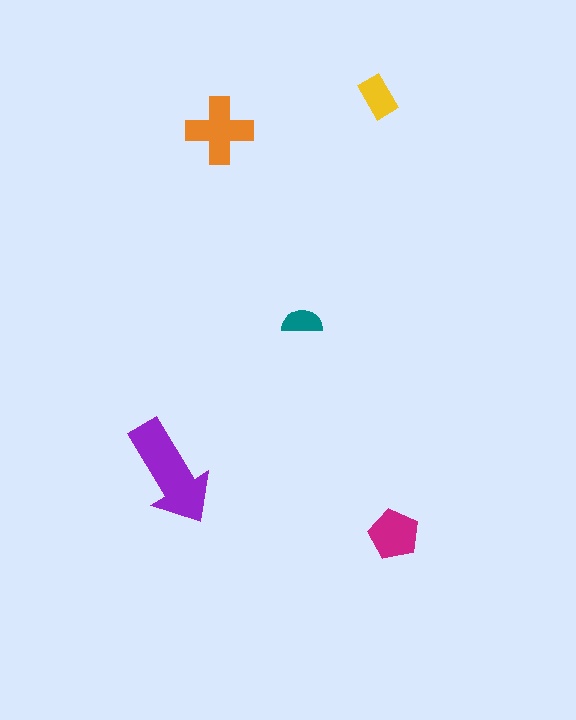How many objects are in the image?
There are 5 objects in the image.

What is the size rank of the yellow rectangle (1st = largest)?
4th.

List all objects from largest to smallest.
The purple arrow, the orange cross, the magenta pentagon, the yellow rectangle, the teal semicircle.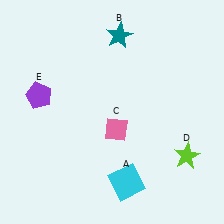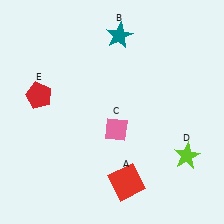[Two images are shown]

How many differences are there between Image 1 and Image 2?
There are 2 differences between the two images.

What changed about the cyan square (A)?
In Image 1, A is cyan. In Image 2, it changed to red.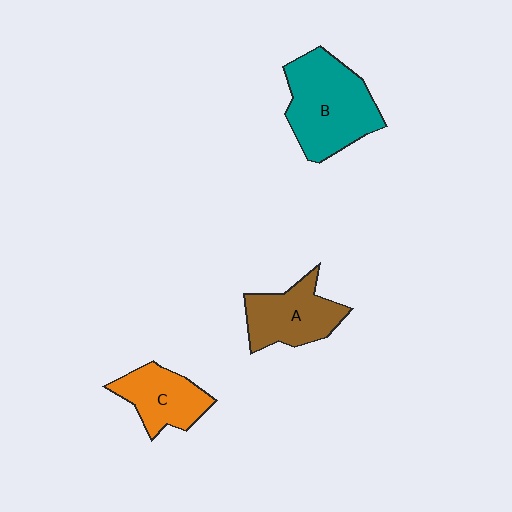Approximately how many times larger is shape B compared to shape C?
Approximately 1.7 times.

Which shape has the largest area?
Shape B (teal).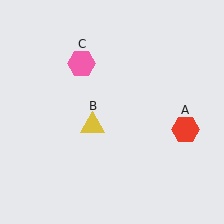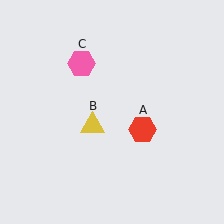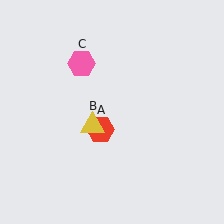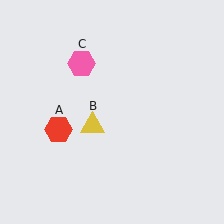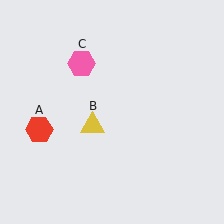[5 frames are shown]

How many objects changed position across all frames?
1 object changed position: red hexagon (object A).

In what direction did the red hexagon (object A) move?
The red hexagon (object A) moved left.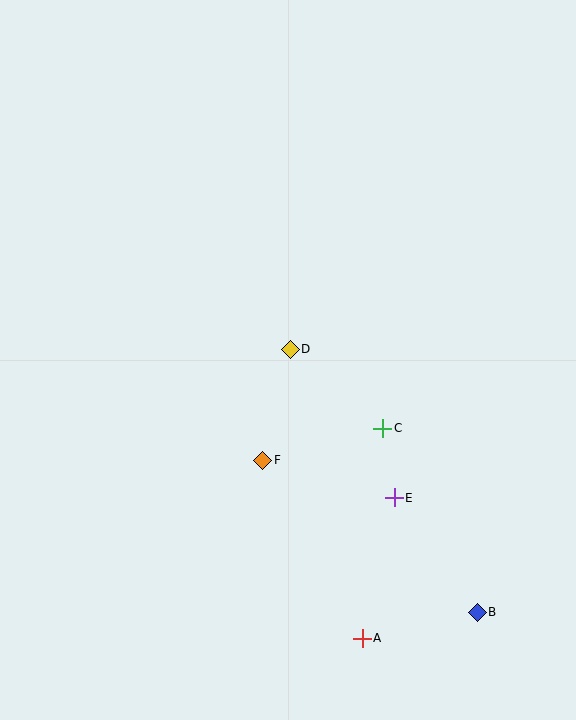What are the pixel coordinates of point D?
Point D is at (290, 349).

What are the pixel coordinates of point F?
Point F is at (263, 460).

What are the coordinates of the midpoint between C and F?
The midpoint between C and F is at (323, 444).